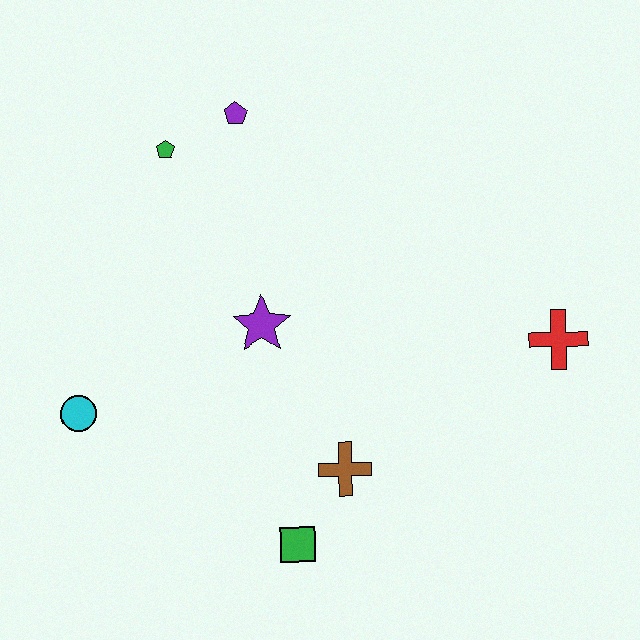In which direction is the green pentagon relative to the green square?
The green pentagon is above the green square.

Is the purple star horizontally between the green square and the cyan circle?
Yes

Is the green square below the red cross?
Yes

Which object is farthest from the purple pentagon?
The green square is farthest from the purple pentagon.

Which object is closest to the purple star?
The brown cross is closest to the purple star.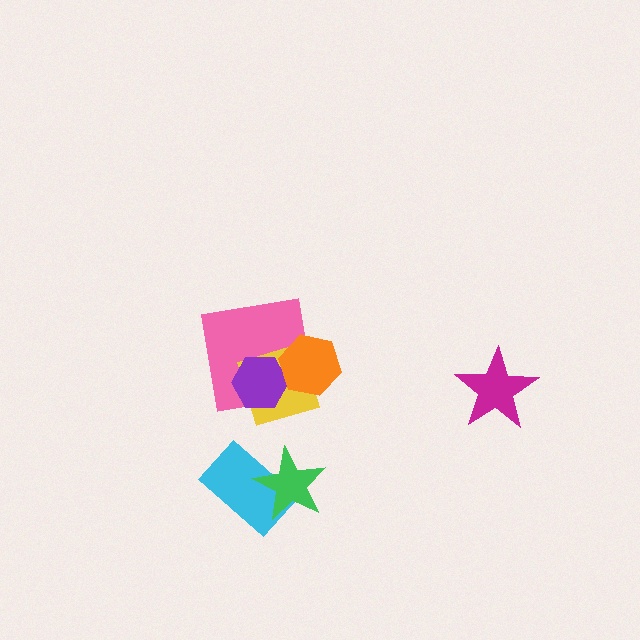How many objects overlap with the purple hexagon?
3 objects overlap with the purple hexagon.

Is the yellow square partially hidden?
Yes, it is partially covered by another shape.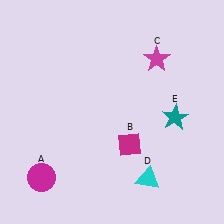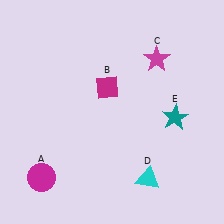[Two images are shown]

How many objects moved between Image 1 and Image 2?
1 object moved between the two images.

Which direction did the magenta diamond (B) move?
The magenta diamond (B) moved up.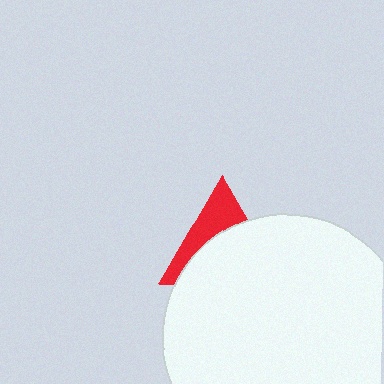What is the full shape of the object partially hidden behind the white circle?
The partially hidden object is a red triangle.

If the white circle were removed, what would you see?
You would see the complete red triangle.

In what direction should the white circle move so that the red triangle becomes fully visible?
The white circle should move down. That is the shortest direction to clear the overlap and leave the red triangle fully visible.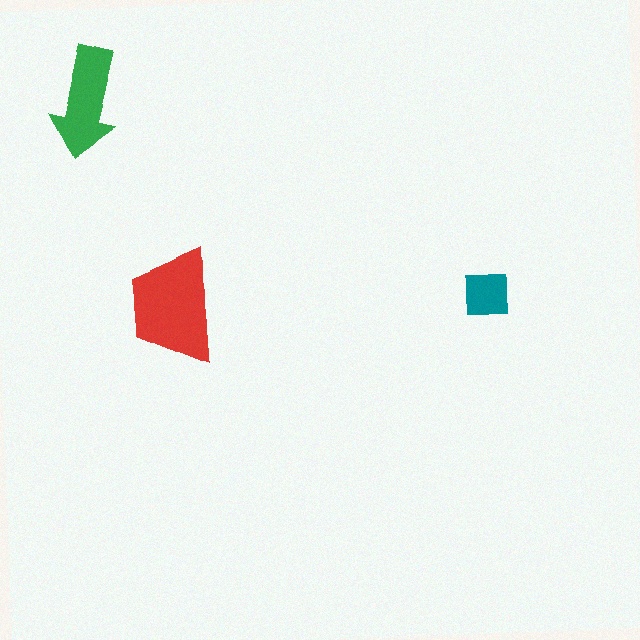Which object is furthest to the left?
The green arrow is leftmost.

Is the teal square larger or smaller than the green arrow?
Smaller.